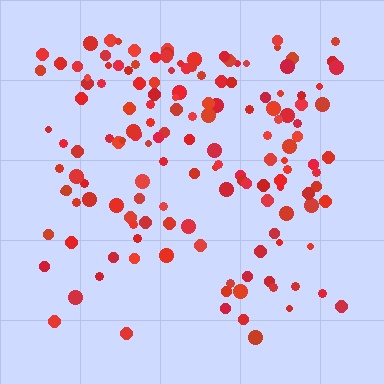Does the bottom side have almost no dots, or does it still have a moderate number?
Still a moderate number, just noticeably fewer than the top.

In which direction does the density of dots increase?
From bottom to top, with the top side densest.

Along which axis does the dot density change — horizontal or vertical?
Vertical.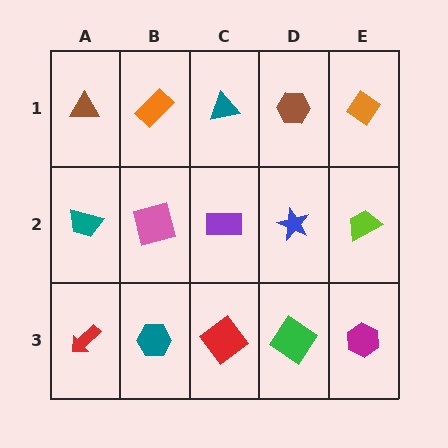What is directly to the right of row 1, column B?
A teal triangle.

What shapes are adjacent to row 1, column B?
A pink square (row 2, column B), a brown triangle (row 1, column A), a teal triangle (row 1, column C).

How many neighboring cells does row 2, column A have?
3.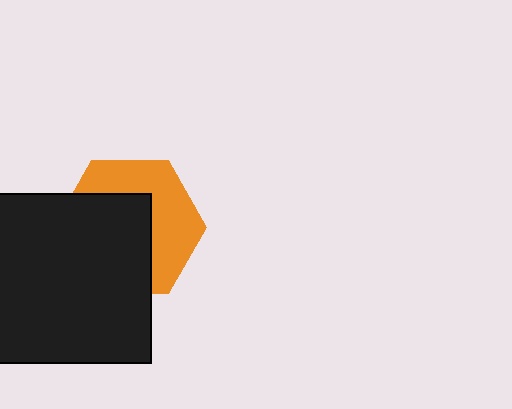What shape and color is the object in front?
The object in front is a black square.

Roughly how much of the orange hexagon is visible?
About half of it is visible (roughly 47%).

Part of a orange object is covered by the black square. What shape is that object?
It is a hexagon.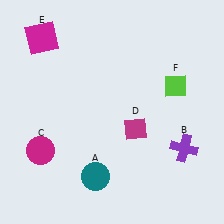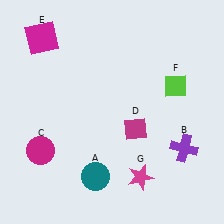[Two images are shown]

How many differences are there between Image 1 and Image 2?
There is 1 difference between the two images.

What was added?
A magenta star (G) was added in Image 2.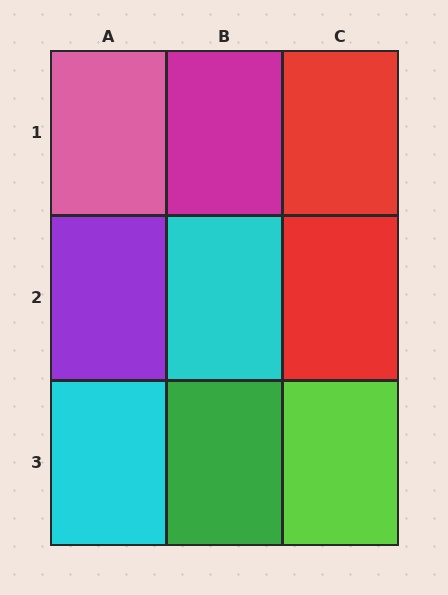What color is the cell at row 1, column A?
Pink.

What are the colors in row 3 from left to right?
Cyan, green, lime.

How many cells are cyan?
2 cells are cyan.